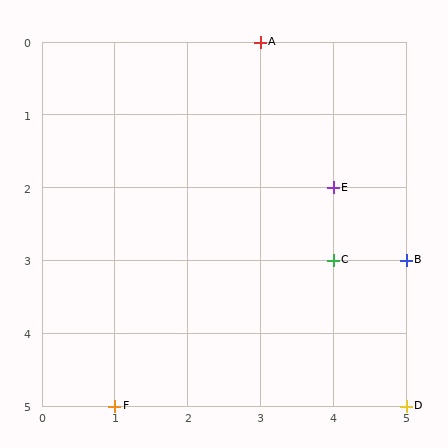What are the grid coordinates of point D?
Point D is at grid coordinates (5, 5).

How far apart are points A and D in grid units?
Points A and D are 2 columns and 5 rows apart (about 5.4 grid units diagonally).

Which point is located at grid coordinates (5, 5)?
Point D is at (5, 5).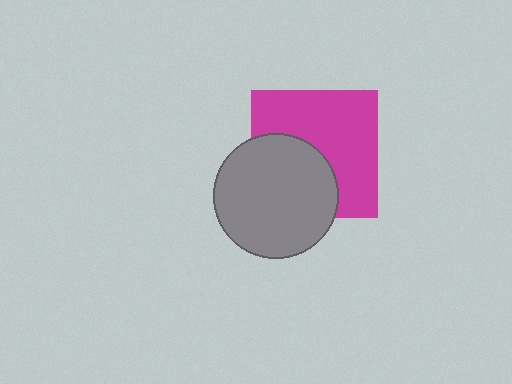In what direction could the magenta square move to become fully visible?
The magenta square could move toward the upper-right. That would shift it out from behind the gray circle entirely.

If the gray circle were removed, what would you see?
You would see the complete magenta square.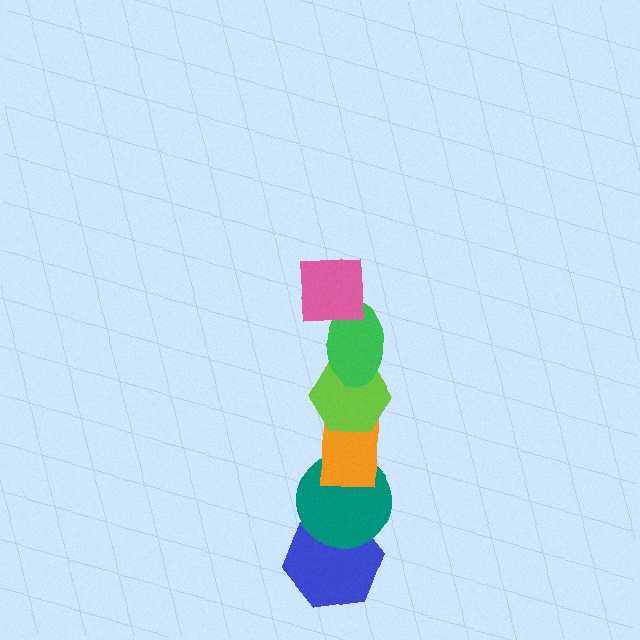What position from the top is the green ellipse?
The green ellipse is 2nd from the top.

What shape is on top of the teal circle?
The orange rectangle is on top of the teal circle.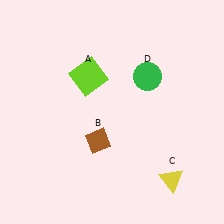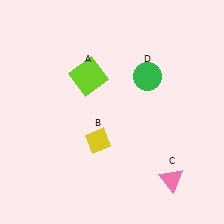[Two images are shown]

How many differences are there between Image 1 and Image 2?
There are 2 differences between the two images.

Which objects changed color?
B changed from brown to yellow. C changed from yellow to pink.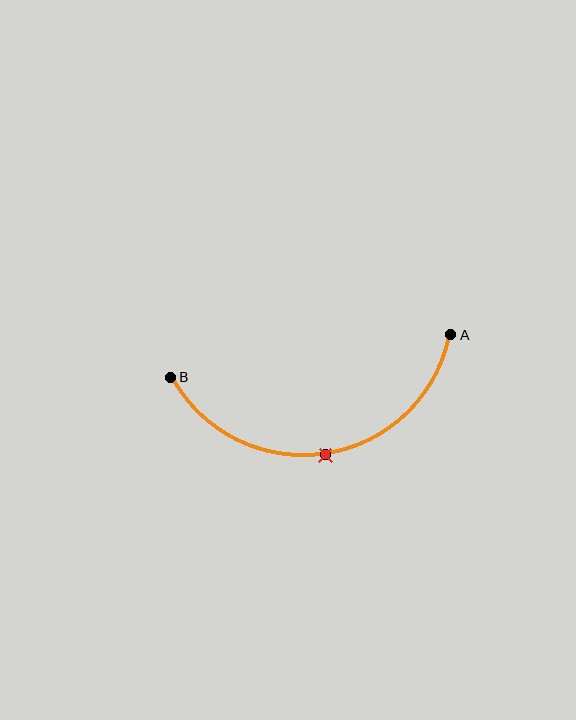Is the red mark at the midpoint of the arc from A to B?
Yes. The red mark lies on the arc at equal arc-length from both A and B — it is the arc midpoint.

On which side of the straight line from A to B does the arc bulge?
The arc bulges below the straight line connecting A and B.